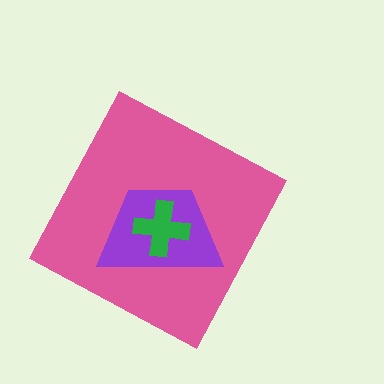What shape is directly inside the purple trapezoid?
The green cross.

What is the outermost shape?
The pink diamond.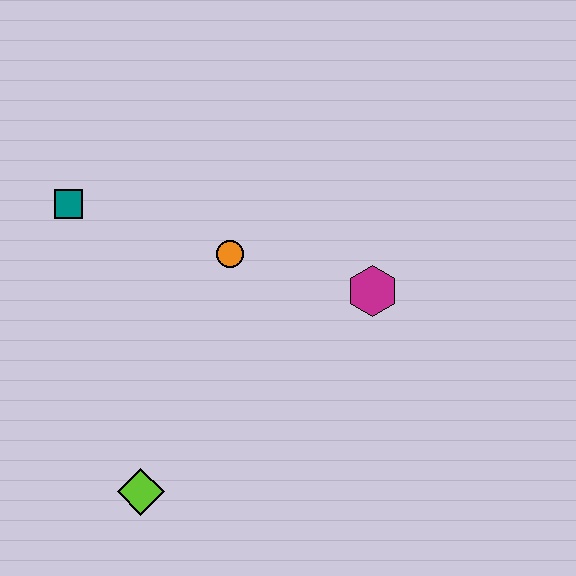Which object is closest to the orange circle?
The magenta hexagon is closest to the orange circle.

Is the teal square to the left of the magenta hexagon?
Yes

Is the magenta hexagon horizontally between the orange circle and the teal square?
No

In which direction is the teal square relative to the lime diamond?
The teal square is above the lime diamond.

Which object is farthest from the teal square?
The magenta hexagon is farthest from the teal square.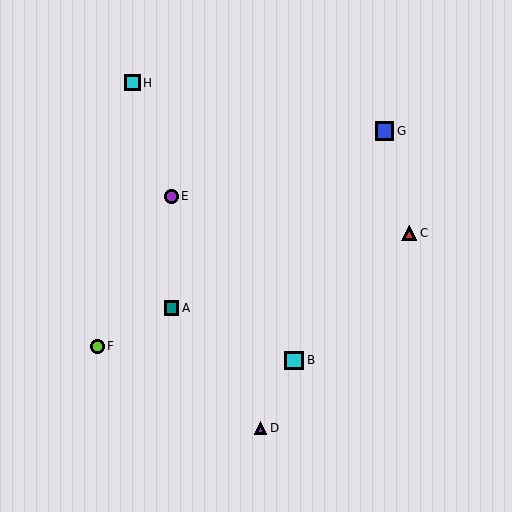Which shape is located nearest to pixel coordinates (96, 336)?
The lime circle (labeled F) at (97, 346) is nearest to that location.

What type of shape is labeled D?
Shape D is a purple triangle.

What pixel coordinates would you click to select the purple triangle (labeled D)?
Click at (260, 428) to select the purple triangle D.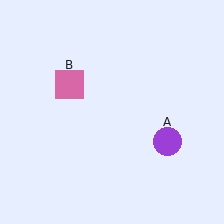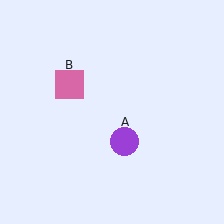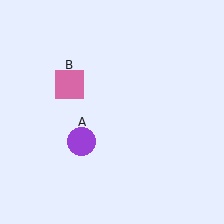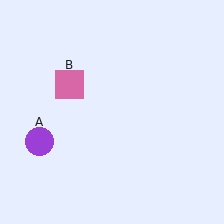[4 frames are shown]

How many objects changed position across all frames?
1 object changed position: purple circle (object A).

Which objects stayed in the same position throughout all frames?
Pink square (object B) remained stationary.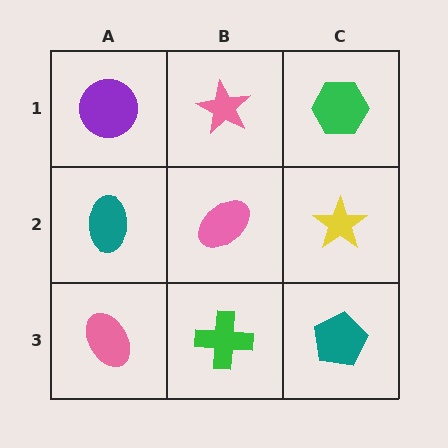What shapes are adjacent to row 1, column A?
A teal ellipse (row 2, column A), a pink star (row 1, column B).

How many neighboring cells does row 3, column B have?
3.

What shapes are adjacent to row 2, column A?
A purple circle (row 1, column A), a pink ellipse (row 3, column A), a pink ellipse (row 2, column B).